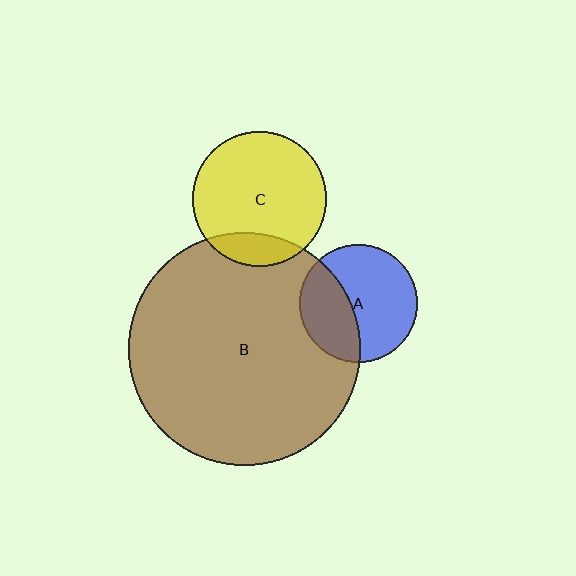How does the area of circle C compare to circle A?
Approximately 1.3 times.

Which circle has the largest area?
Circle B (brown).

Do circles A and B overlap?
Yes.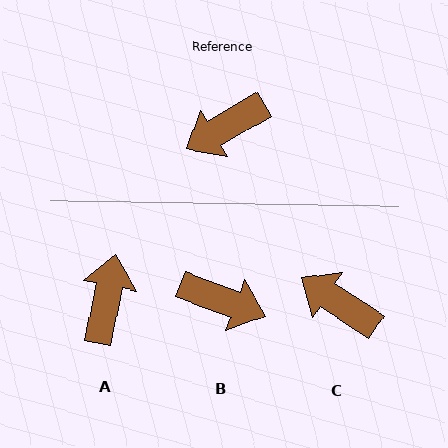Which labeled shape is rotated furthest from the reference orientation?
A, about 132 degrees away.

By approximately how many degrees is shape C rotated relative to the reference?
Approximately 63 degrees clockwise.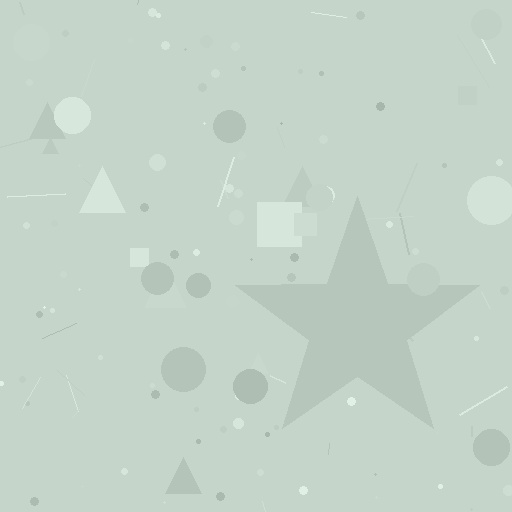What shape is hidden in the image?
A star is hidden in the image.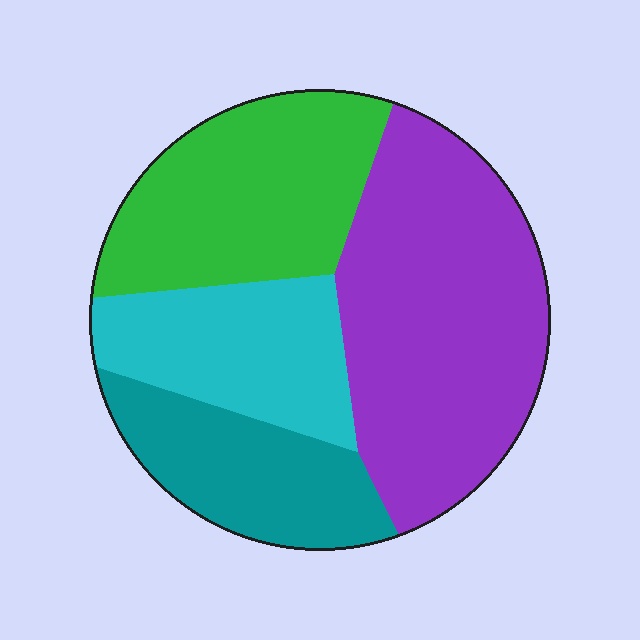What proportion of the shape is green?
Green takes up about one quarter (1/4) of the shape.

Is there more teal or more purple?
Purple.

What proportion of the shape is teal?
Teal takes up about one sixth (1/6) of the shape.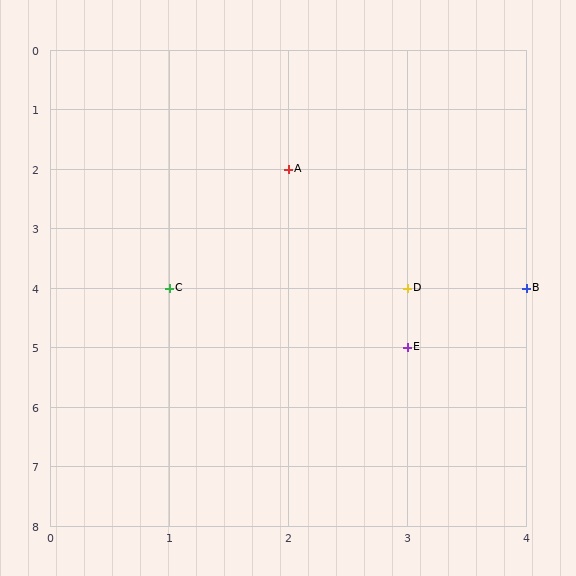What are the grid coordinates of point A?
Point A is at grid coordinates (2, 2).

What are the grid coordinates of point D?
Point D is at grid coordinates (3, 4).